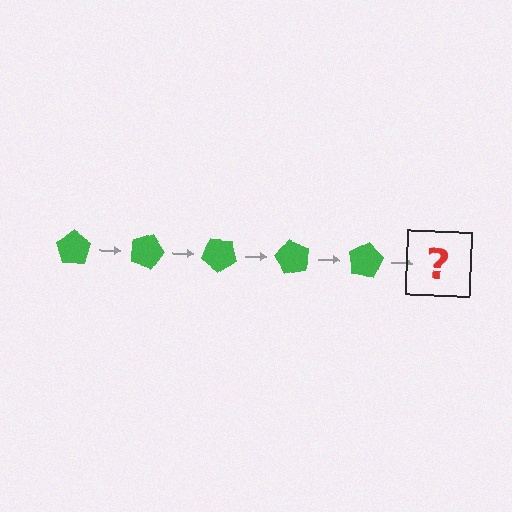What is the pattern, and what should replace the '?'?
The pattern is that the pentagon rotates 20 degrees each step. The '?' should be a green pentagon rotated 100 degrees.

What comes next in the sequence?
The next element should be a green pentagon rotated 100 degrees.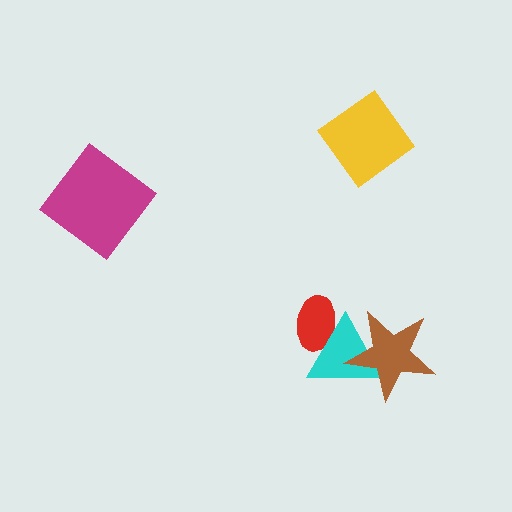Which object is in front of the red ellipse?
The cyan triangle is in front of the red ellipse.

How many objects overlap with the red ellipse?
1 object overlaps with the red ellipse.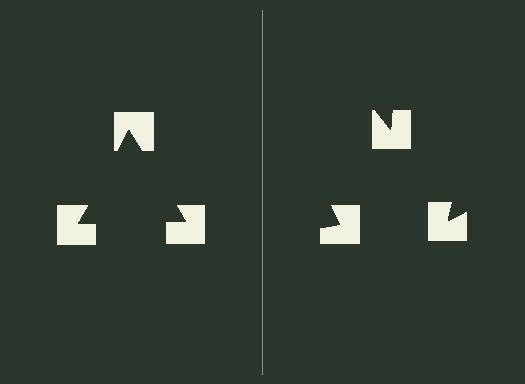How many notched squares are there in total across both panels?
6 — 3 on each side.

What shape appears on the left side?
An illusory triangle.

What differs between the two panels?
The notched squares are positioned identically on both sides; only the wedge orientations differ. On the left they align to a triangle; on the right they are misaligned.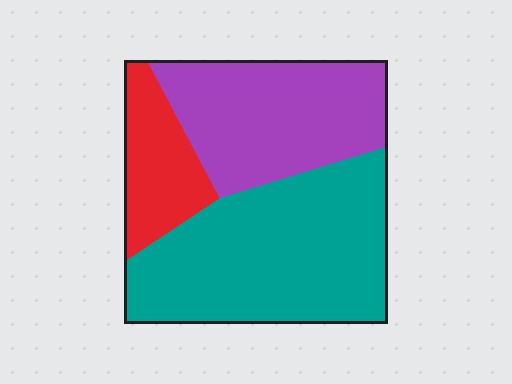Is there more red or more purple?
Purple.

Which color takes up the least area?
Red, at roughly 15%.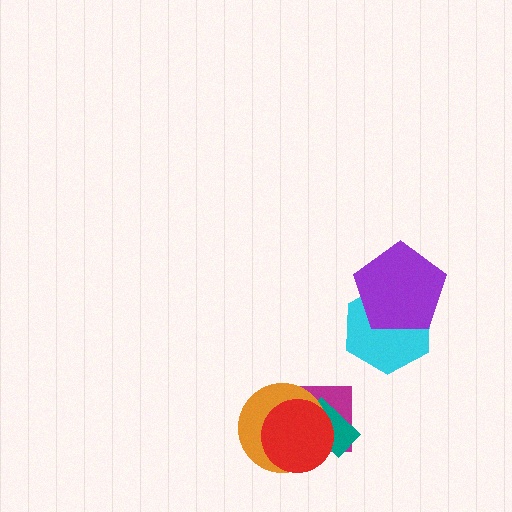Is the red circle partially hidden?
No, no other shape covers it.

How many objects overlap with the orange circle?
3 objects overlap with the orange circle.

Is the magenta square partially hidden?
Yes, it is partially covered by another shape.